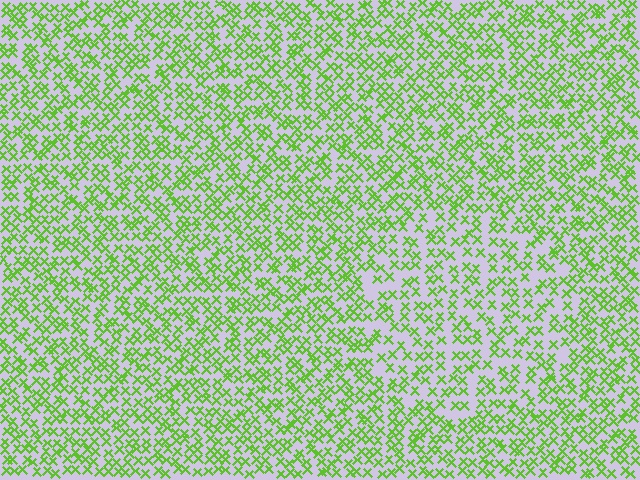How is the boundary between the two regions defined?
The boundary is defined by a change in element density (approximately 1.5x ratio). All elements are the same color, size, and shape.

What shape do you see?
I see a circle.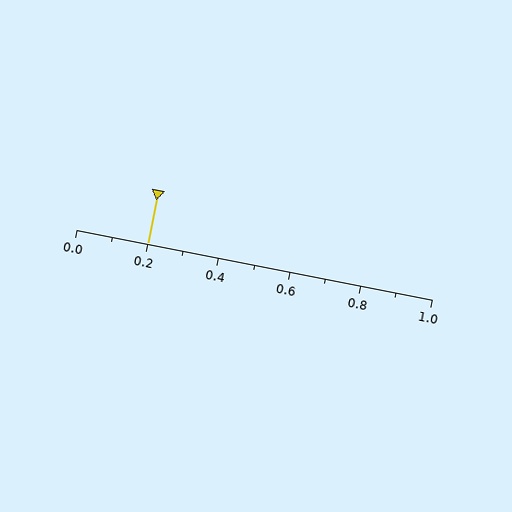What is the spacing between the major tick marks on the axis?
The major ticks are spaced 0.2 apart.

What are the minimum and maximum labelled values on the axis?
The axis runs from 0.0 to 1.0.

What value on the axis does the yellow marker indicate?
The marker indicates approximately 0.2.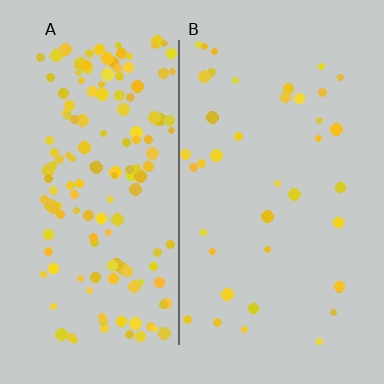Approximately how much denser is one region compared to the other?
Approximately 3.9× — region A over region B.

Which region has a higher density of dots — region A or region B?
A (the left).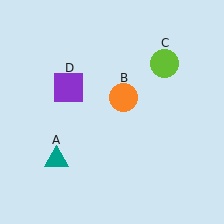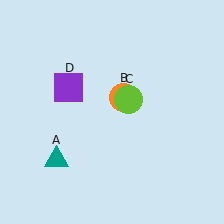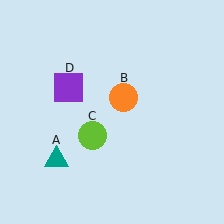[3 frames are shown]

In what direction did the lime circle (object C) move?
The lime circle (object C) moved down and to the left.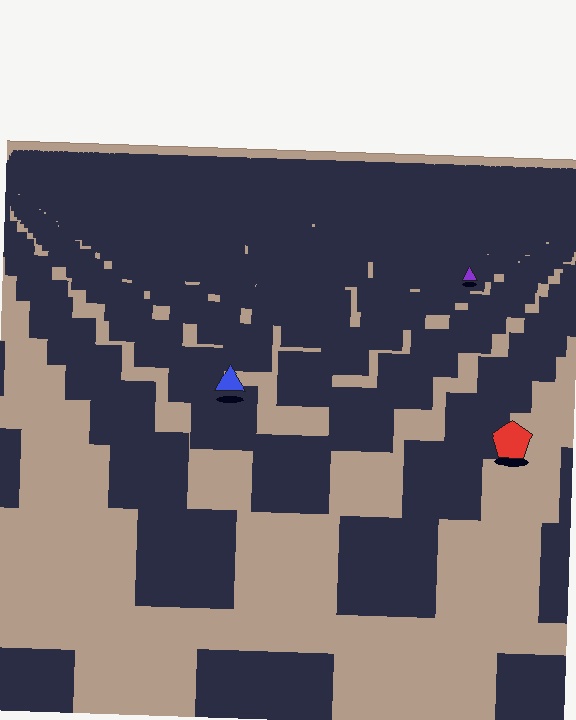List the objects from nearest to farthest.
From nearest to farthest: the red pentagon, the blue triangle, the purple triangle.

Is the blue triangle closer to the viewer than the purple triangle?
Yes. The blue triangle is closer — you can tell from the texture gradient: the ground texture is coarser near it.